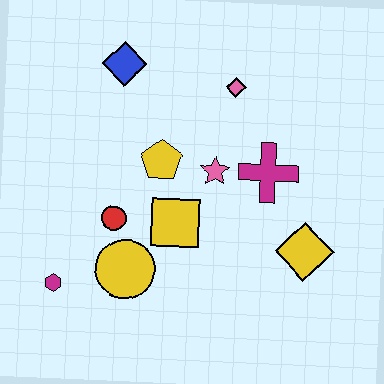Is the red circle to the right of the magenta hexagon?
Yes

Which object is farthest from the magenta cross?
The magenta hexagon is farthest from the magenta cross.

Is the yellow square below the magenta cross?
Yes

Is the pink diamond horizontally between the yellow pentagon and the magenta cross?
Yes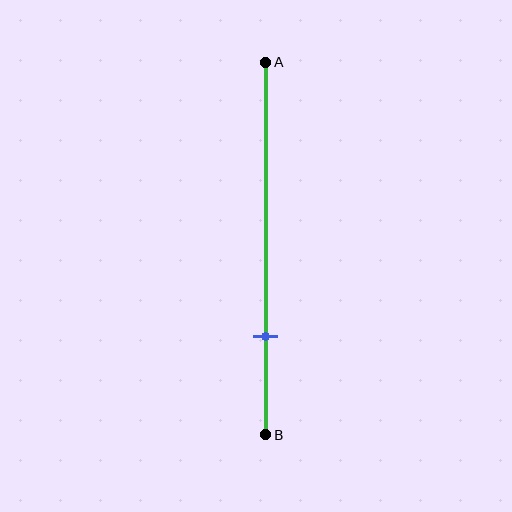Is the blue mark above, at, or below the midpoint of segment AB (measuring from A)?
The blue mark is below the midpoint of segment AB.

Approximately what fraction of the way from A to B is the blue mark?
The blue mark is approximately 75% of the way from A to B.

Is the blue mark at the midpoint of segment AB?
No, the mark is at about 75% from A, not at the 50% midpoint.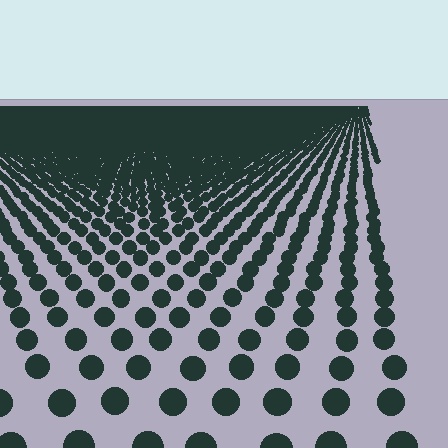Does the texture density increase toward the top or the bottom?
Density increases toward the top.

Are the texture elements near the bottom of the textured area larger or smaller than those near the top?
Larger. Near the bottom, elements are closer to the viewer and appear at a bigger on-screen size.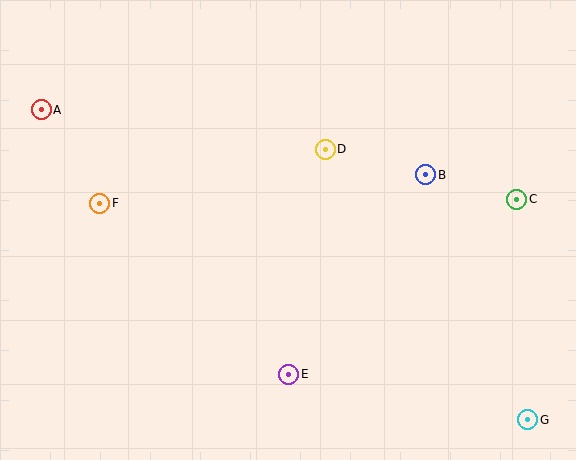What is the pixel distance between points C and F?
The distance between C and F is 417 pixels.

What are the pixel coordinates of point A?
Point A is at (41, 110).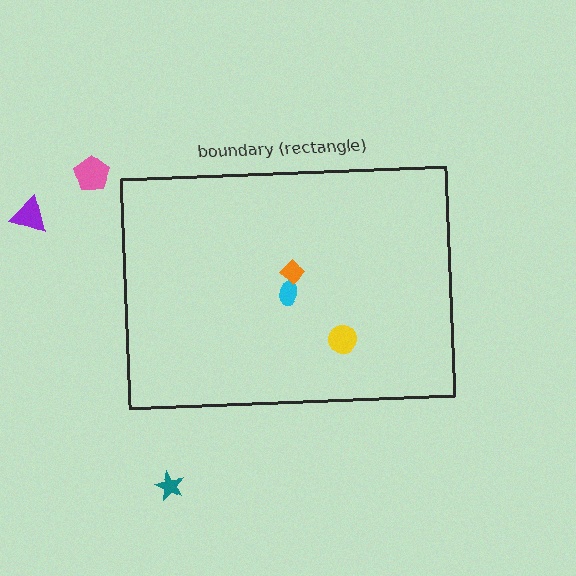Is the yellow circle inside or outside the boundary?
Inside.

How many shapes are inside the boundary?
3 inside, 3 outside.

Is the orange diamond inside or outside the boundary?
Inside.